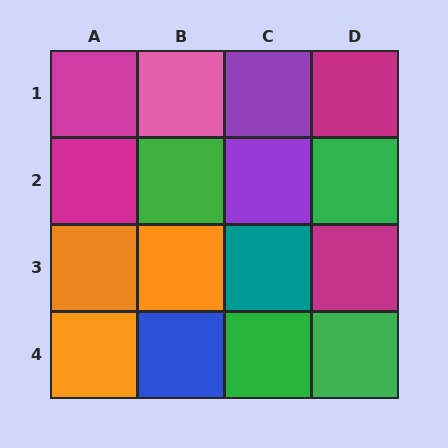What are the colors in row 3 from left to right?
Orange, orange, teal, magenta.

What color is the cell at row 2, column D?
Green.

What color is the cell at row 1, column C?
Purple.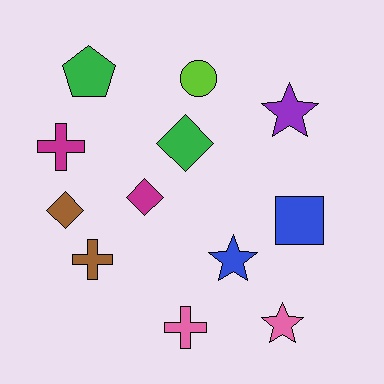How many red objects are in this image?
There are no red objects.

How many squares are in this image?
There is 1 square.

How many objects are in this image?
There are 12 objects.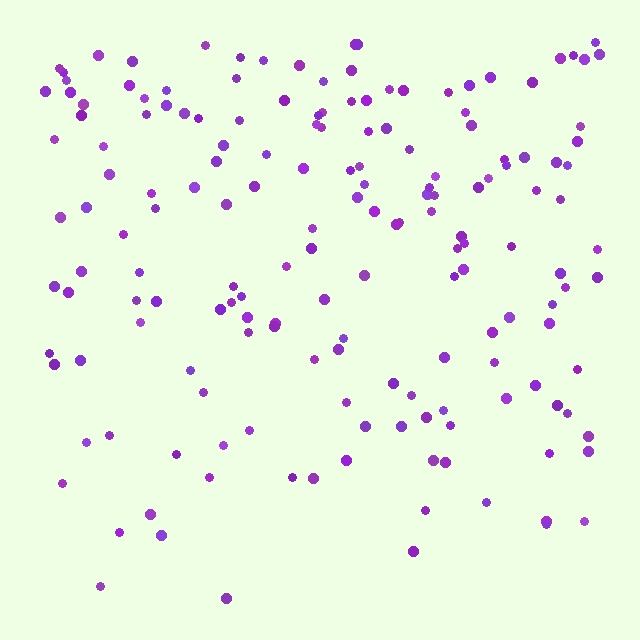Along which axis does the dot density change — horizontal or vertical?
Vertical.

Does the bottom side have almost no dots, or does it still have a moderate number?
Still a moderate number, just noticeably fewer than the top.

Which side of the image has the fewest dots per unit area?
The bottom.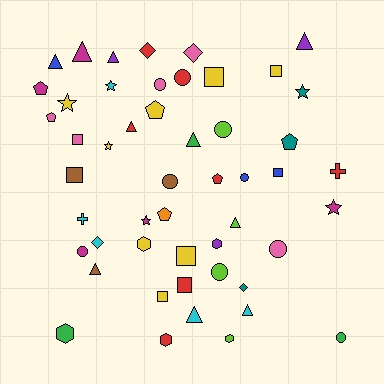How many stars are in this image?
There are 6 stars.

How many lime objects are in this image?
There are 4 lime objects.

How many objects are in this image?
There are 50 objects.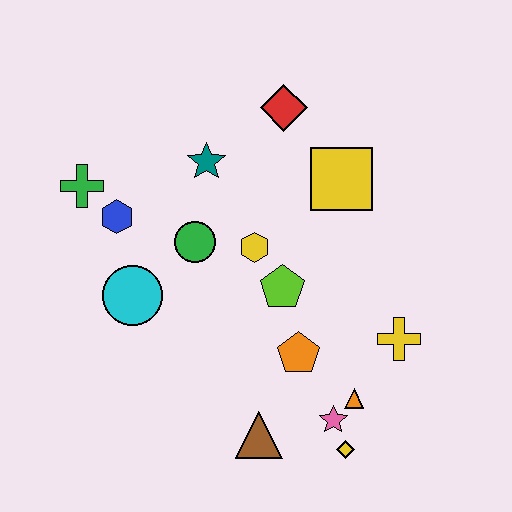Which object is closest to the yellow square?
The red diamond is closest to the yellow square.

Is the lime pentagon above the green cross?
No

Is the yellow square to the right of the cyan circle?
Yes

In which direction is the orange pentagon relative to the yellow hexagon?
The orange pentagon is below the yellow hexagon.